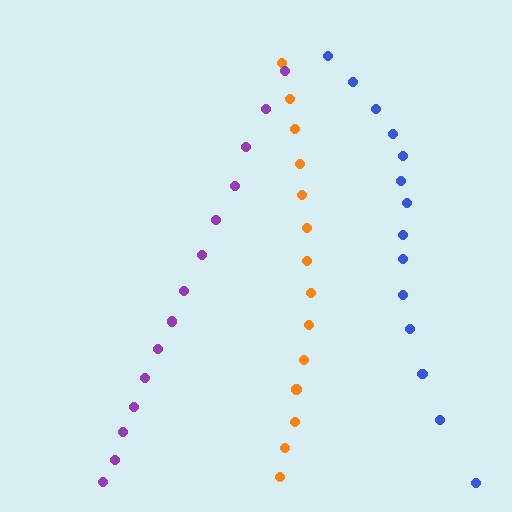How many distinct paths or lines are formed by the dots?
There are 3 distinct paths.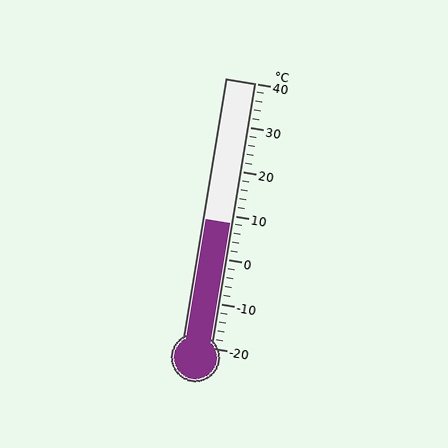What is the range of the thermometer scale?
The thermometer scale ranges from -20°C to 40°C.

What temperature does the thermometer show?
The thermometer shows approximately 8°C.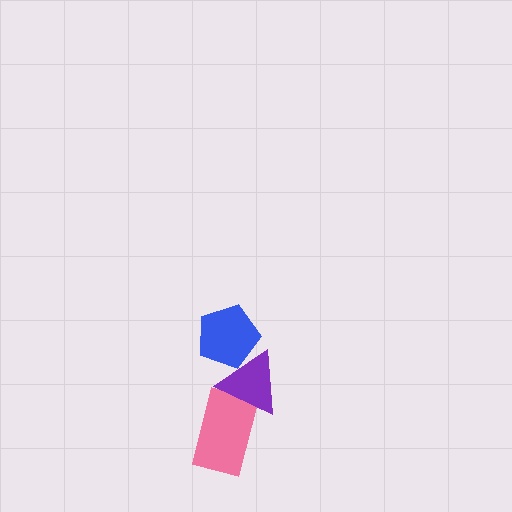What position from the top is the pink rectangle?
The pink rectangle is 3rd from the top.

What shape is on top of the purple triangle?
The blue pentagon is on top of the purple triangle.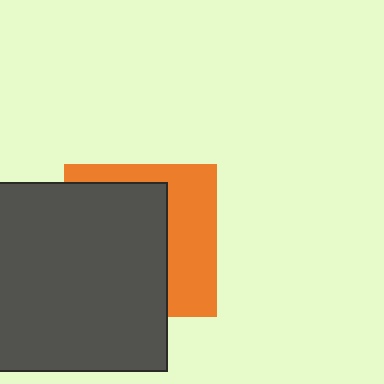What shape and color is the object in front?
The object in front is a dark gray rectangle.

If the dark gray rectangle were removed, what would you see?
You would see the complete orange square.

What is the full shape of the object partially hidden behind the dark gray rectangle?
The partially hidden object is an orange square.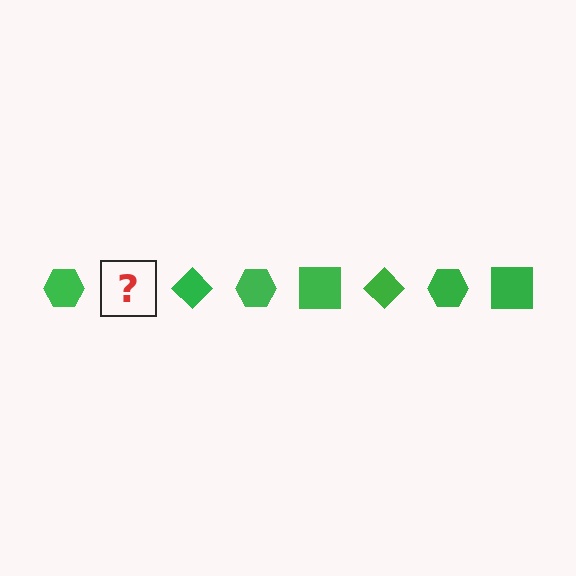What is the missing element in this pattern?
The missing element is a green square.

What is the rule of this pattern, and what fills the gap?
The rule is that the pattern cycles through hexagon, square, diamond shapes in green. The gap should be filled with a green square.